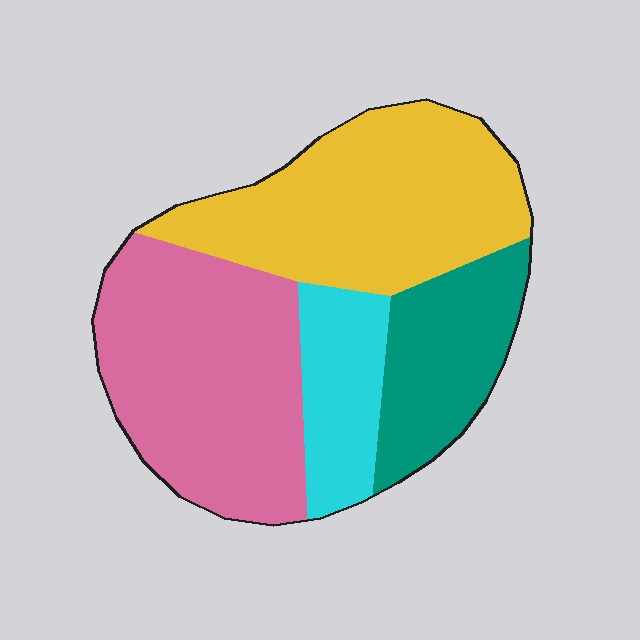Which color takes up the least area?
Cyan, at roughly 15%.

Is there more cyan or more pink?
Pink.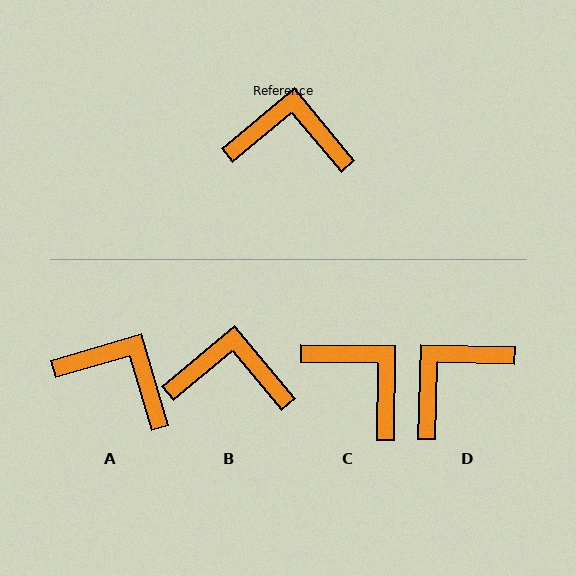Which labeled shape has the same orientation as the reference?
B.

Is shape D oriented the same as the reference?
No, it is off by about 49 degrees.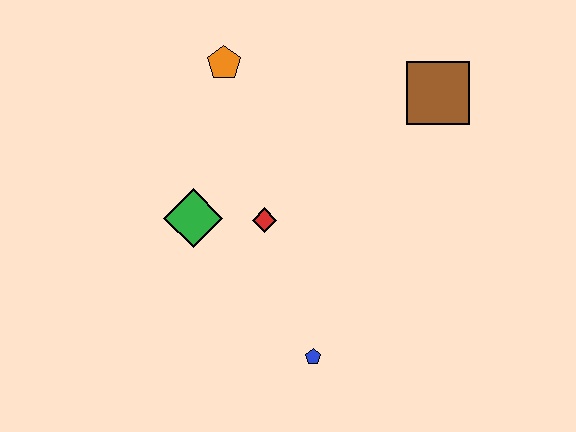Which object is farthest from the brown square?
The blue pentagon is farthest from the brown square.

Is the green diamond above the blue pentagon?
Yes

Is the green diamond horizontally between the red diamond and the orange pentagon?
No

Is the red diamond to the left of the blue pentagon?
Yes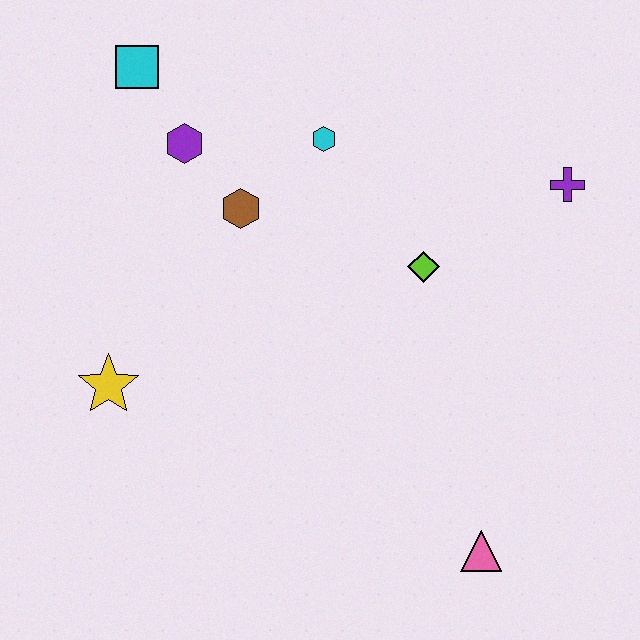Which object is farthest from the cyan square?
The pink triangle is farthest from the cyan square.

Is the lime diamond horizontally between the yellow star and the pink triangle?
Yes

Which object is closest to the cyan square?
The purple hexagon is closest to the cyan square.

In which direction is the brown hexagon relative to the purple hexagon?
The brown hexagon is below the purple hexagon.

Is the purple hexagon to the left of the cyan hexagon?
Yes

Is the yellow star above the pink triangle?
Yes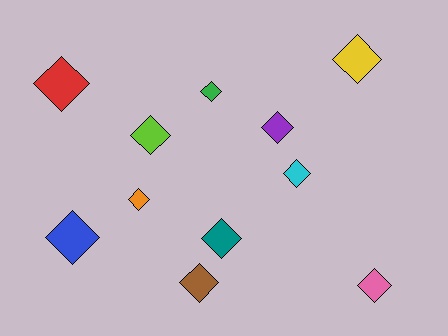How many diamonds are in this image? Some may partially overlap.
There are 11 diamonds.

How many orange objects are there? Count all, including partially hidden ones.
There is 1 orange object.